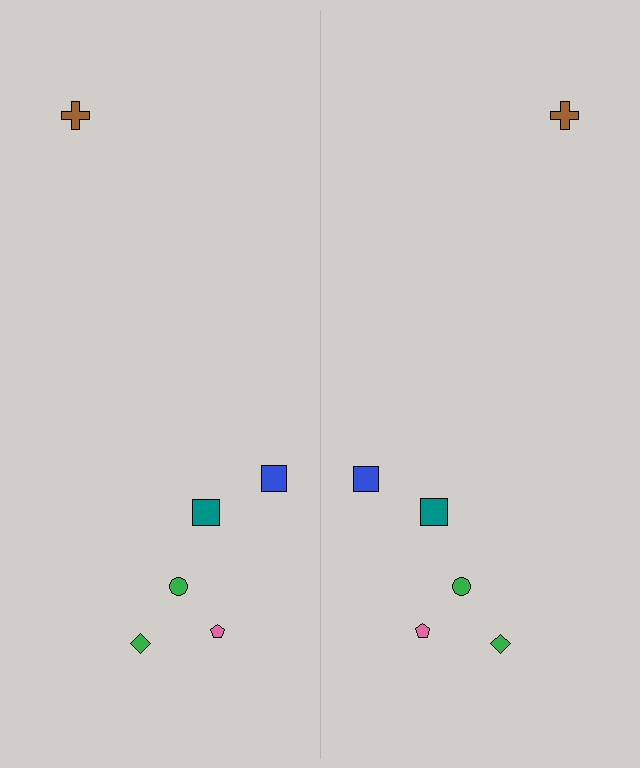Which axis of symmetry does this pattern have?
The pattern has a vertical axis of symmetry running through the center of the image.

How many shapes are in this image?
There are 12 shapes in this image.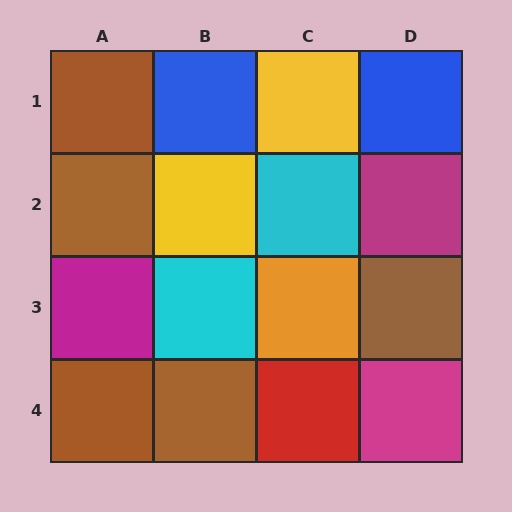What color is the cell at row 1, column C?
Yellow.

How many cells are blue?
2 cells are blue.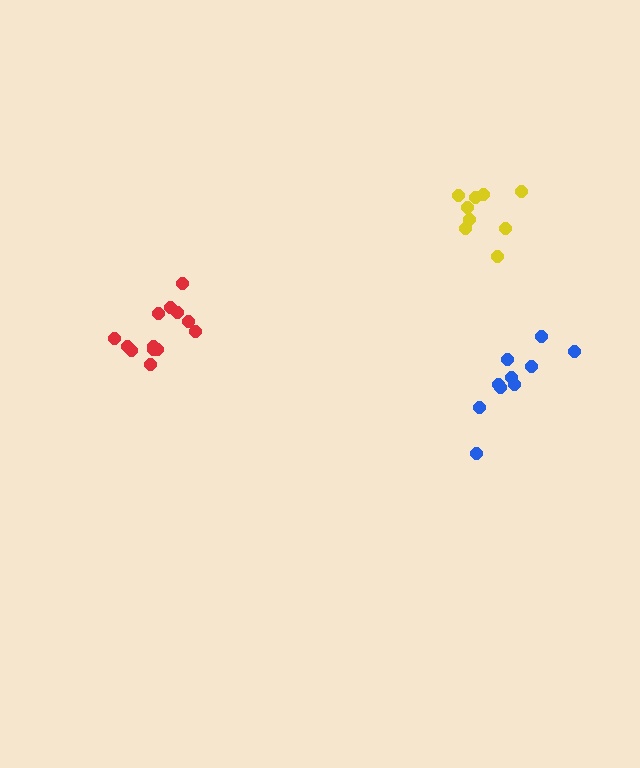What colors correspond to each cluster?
The clusters are colored: blue, red, yellow.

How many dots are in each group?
Group 1: 10 dots, Group 2: 13 dots, Group 3: 9 dots (32 total).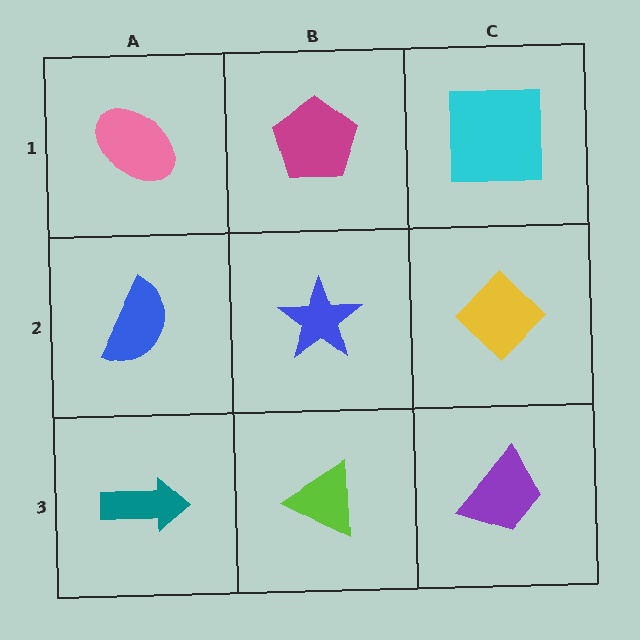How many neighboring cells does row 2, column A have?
3.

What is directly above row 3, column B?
A blue star.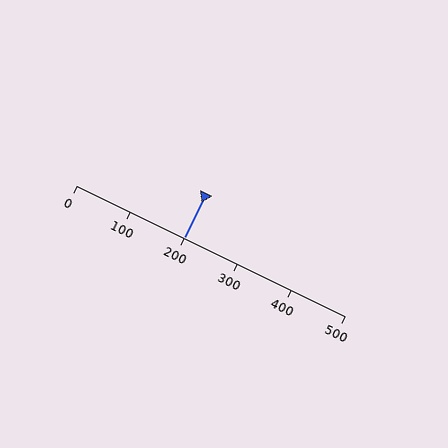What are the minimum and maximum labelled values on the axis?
The axis runs from 0 to 500.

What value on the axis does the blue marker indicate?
The marker indicates approximately 200.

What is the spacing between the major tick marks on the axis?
The major ticks are spaced 100 apart.